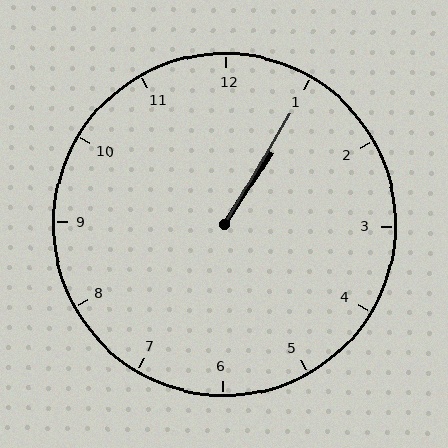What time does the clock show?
1:05.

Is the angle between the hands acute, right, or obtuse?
It is acute.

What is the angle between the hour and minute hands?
Approximately 2 degrees.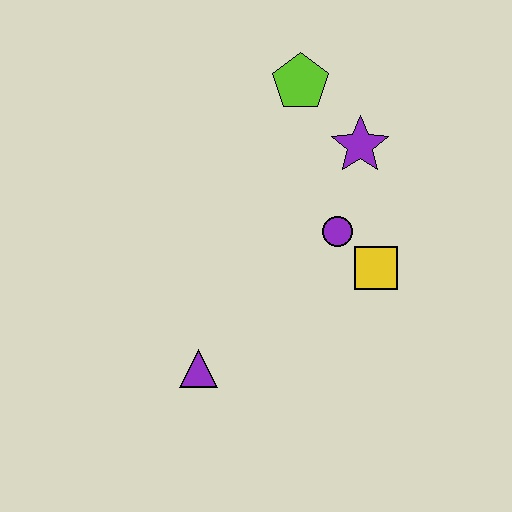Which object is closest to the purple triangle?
The purple circle is closest to the purple triangle.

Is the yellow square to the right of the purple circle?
Yes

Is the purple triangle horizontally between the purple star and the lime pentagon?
No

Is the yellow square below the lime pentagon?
Yes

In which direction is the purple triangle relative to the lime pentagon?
The purple triangle is below the lime pentagon.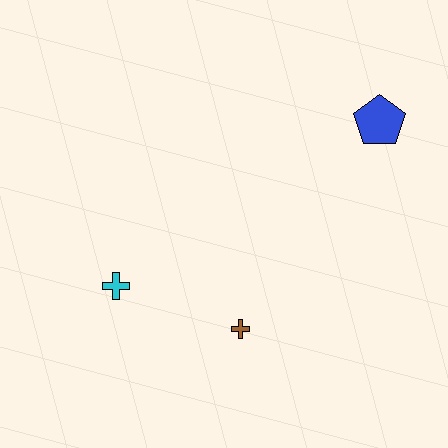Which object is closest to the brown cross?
The cyan cross is closest to the brown cross.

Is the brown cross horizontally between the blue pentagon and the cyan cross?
Yes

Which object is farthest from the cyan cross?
The blue pentagon is farthest from the cyan cross.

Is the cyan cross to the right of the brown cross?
No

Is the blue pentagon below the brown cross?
No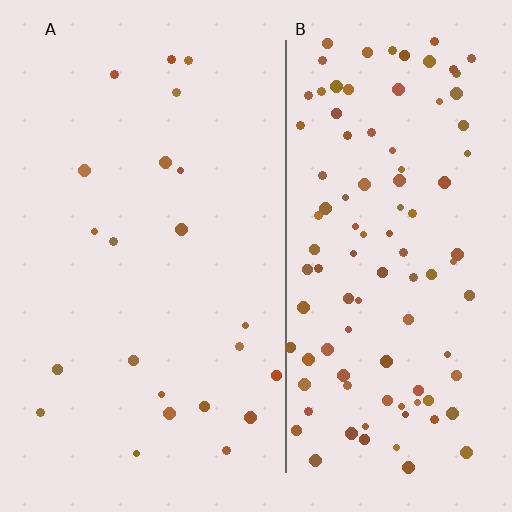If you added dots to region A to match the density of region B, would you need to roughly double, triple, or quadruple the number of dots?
Approximately quadruple.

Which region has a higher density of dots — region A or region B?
B (the right).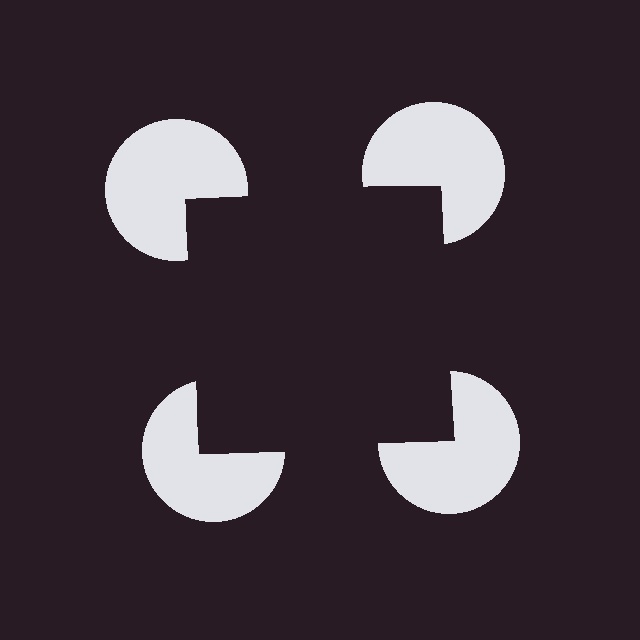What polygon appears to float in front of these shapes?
An illusory square — its edges are inferred from the aligned wedge cuts in the pac-man discs, not physically drawn.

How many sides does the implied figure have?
4 sides.